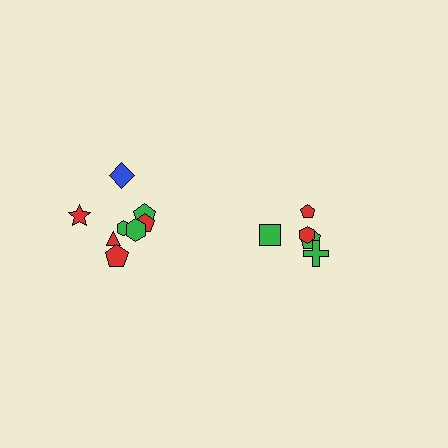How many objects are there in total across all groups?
There are 13 objects.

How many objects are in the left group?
There are 8 objects.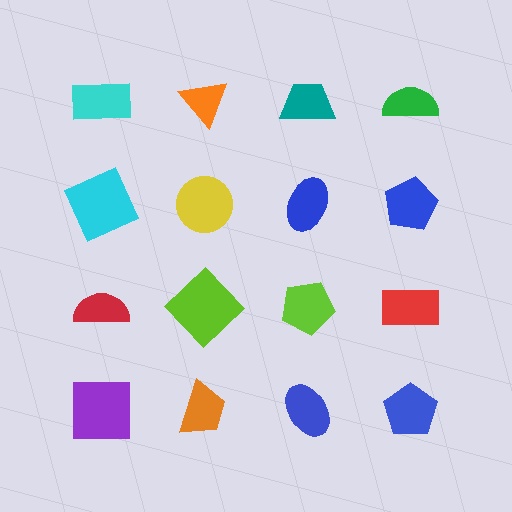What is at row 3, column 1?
A red semicircle.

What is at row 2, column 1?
A cyan square.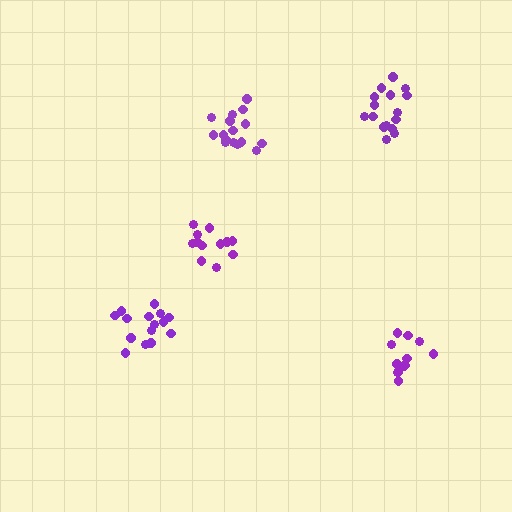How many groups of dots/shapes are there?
There are 5 groups.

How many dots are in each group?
Group 1: 16 dots, Group 2: 15 dots, Group 3: 12 dots, Group 4: 12 dots, Group 5: 16 dots (71 total).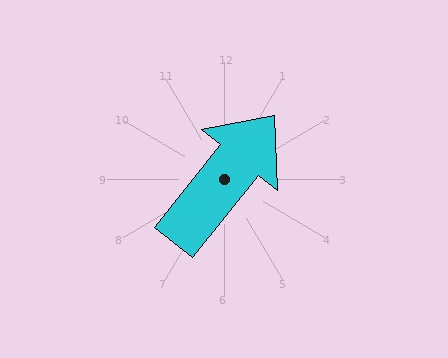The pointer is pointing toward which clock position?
Roughly 1 o'clock.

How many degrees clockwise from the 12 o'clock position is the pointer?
Approximately 39 degrees.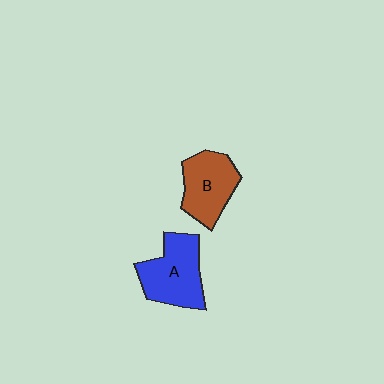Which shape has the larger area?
Shape A (blue).